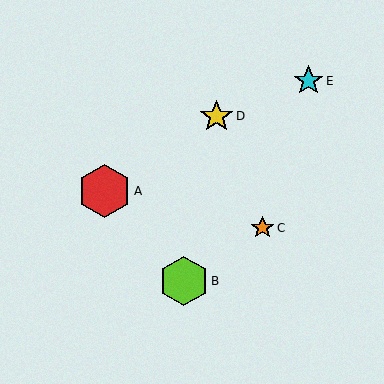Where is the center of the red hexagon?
The center of the red hexagon is at (105, 191).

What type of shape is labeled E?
Shape E is a cyan star.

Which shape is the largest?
The red hexagon (labeled A) is the largest.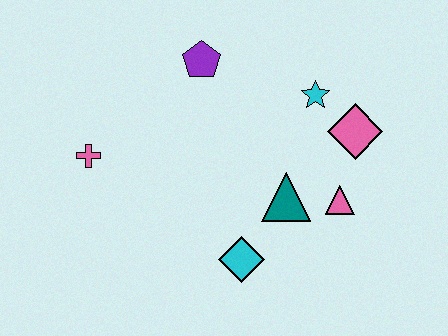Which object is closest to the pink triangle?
The teal triangle is closest to the pink triangle.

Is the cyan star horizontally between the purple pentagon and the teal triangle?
No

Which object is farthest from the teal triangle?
The pink cross is farthest from the teal triangle.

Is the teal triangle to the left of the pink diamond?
Yes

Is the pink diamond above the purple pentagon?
No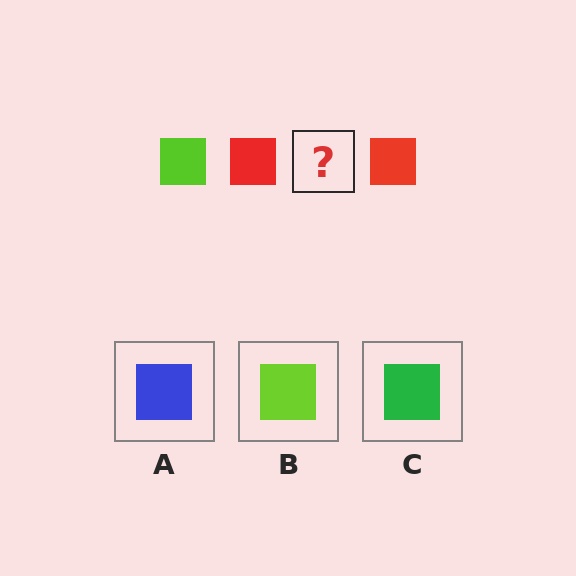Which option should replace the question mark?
Option B.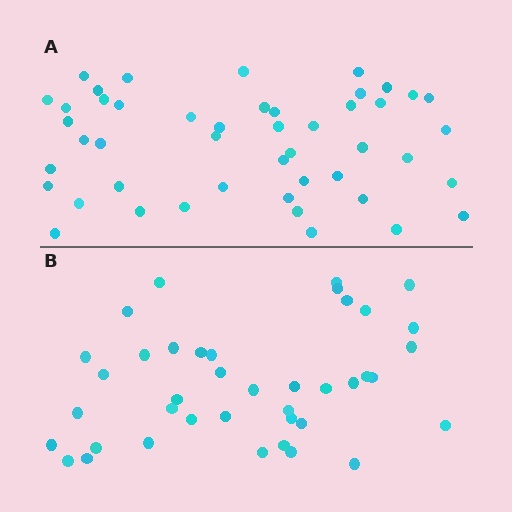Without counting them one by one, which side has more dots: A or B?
Region A (the top region) has more dots.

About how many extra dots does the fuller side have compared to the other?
Region A has roughly 8 or so more dots than region B.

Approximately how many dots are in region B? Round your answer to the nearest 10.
About 40 dots.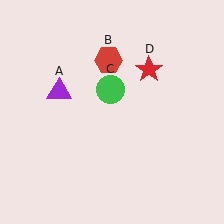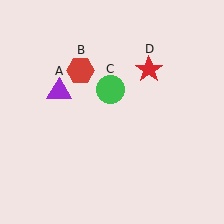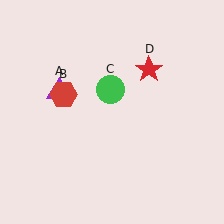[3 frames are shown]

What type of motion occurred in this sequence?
The red hexagon (object B) rotated counterclockwise around the center of the scene.